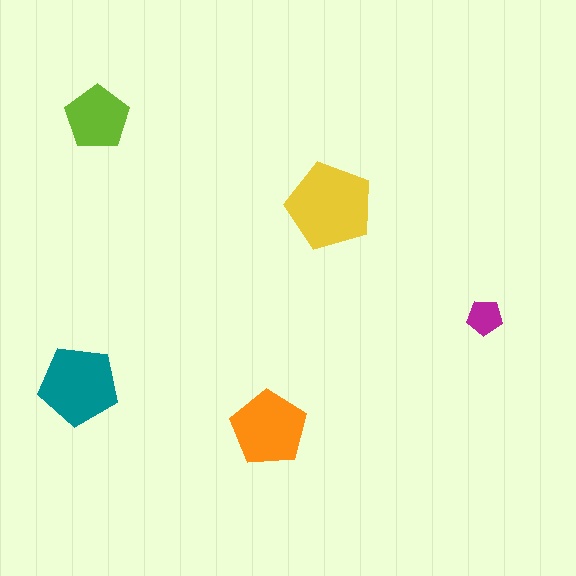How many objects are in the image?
There are 5 objects in the image.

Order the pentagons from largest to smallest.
the yellow one, the teal one, the orange one, the lime one, the magenta one.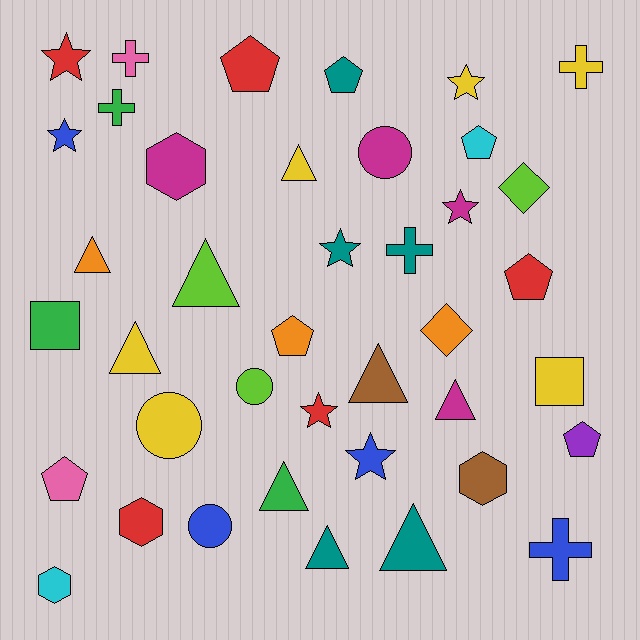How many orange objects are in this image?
There are 3 orange objects.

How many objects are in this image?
There are 40 objects.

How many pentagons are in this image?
There are 7 pentagons.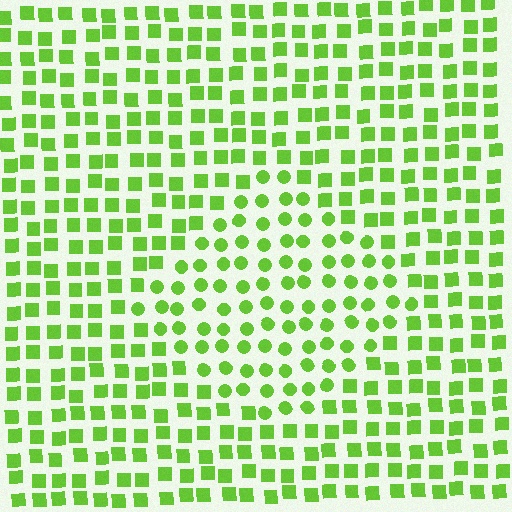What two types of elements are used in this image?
The image uses circles inside the diamond region and squares outside it.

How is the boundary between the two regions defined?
The boundary is defined by a change in element shape: circles inside vs. squares outside. All elements share the same color and spacing.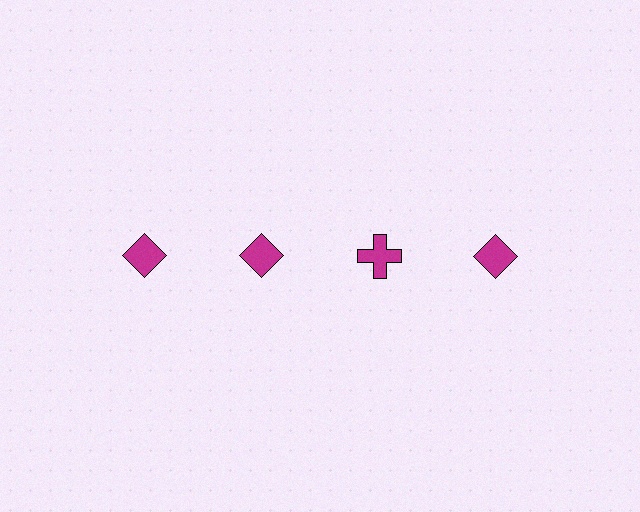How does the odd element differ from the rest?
It has a different shape: cross instead of diamond.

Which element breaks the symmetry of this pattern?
The magenta cross in the top row, center column breaks the symmetry. All other shapes are magenta diamonds.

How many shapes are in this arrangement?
There are 4 shapes arranged in a grid pattern.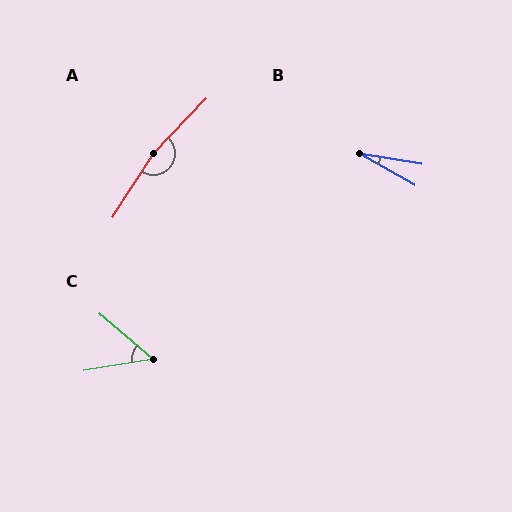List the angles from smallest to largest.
B (20°), C (50°), A (169°).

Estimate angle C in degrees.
Approximately 50 degrees.